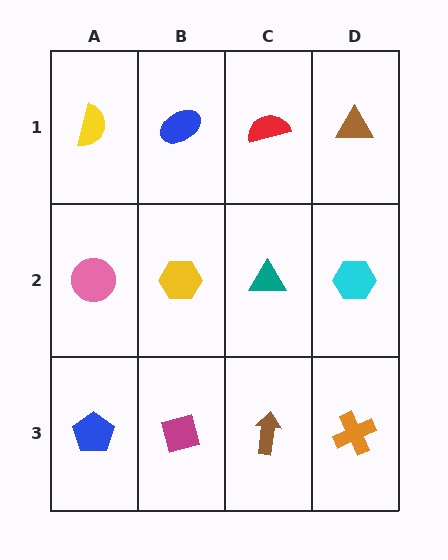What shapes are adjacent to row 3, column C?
A teal triangle (row 2, column C), a magenta diamond (row 3, column B), an orange cross (row 3, column D).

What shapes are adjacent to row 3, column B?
A yellow hexagon (row 2, column B), a blue pentagon (row 3, column A), a brown arrow (row 3, column C).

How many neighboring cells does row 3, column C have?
3.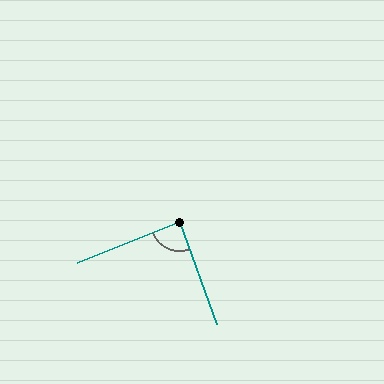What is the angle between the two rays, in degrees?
Approximately 88 degrees.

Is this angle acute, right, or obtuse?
It is approximately a right angle.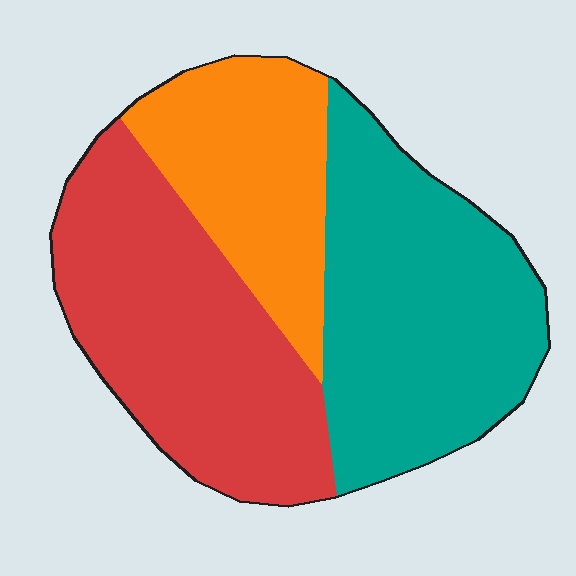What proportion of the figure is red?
Red takes up about three eighths (3/8) of the figure.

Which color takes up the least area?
Orange, at roughly 25%.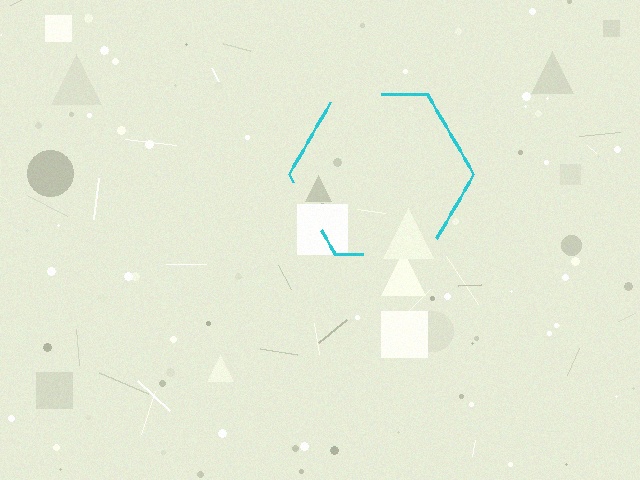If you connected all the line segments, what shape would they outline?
They would outline a hexagon.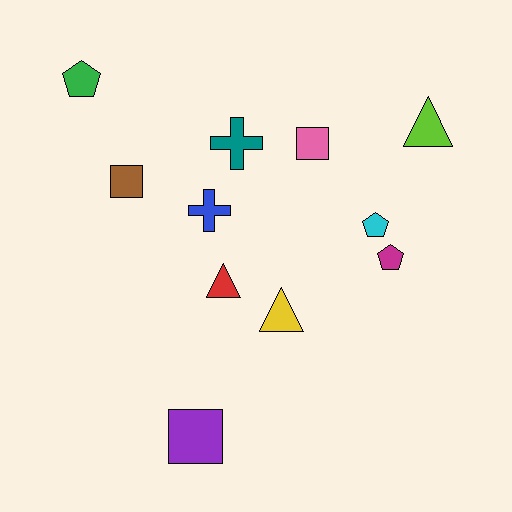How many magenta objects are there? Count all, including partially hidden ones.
There is 1 magenta object.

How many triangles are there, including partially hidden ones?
There are 3 triangles.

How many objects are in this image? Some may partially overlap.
There are 11 objects.